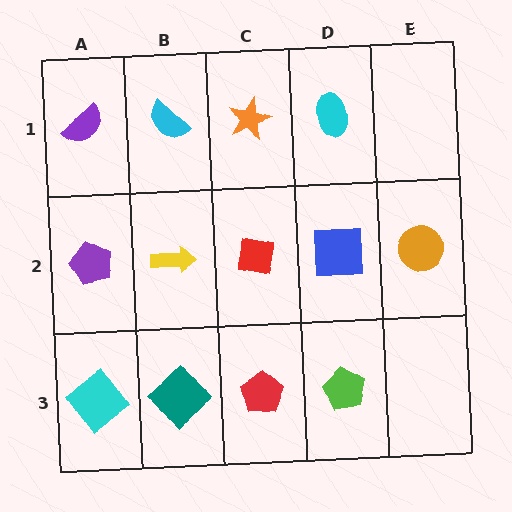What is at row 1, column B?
A cyan semicircle.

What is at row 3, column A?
A cyan diamond.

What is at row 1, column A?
A purple semicircle.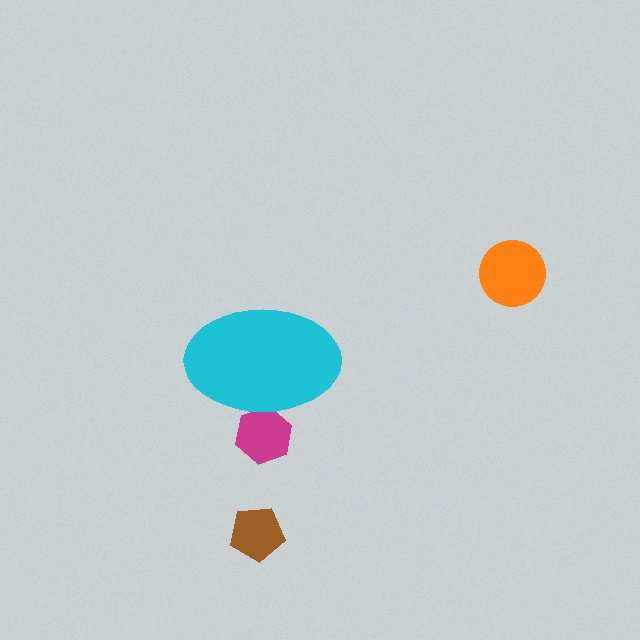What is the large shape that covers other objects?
A cyan ellipse.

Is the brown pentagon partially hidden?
No, the brown pentagon is fully visible.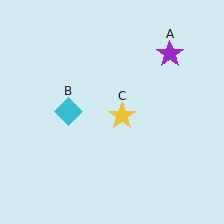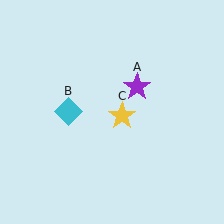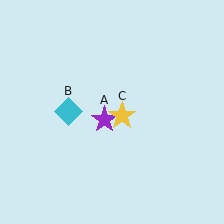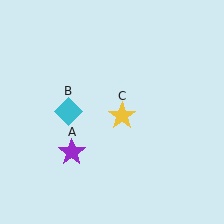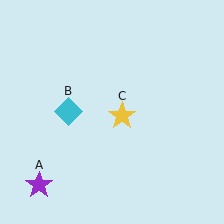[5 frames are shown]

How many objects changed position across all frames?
1 object changed position: purple star (object A).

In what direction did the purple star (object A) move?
The purple star (object A) moved down and to the left.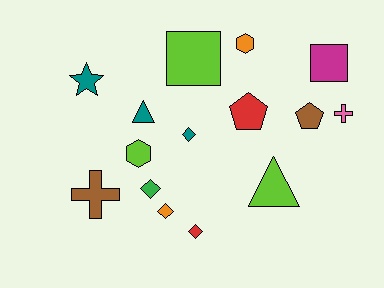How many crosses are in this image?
There are 2 crosses.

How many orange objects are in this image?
There are 2 orange objects.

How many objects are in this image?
There are 15 objects.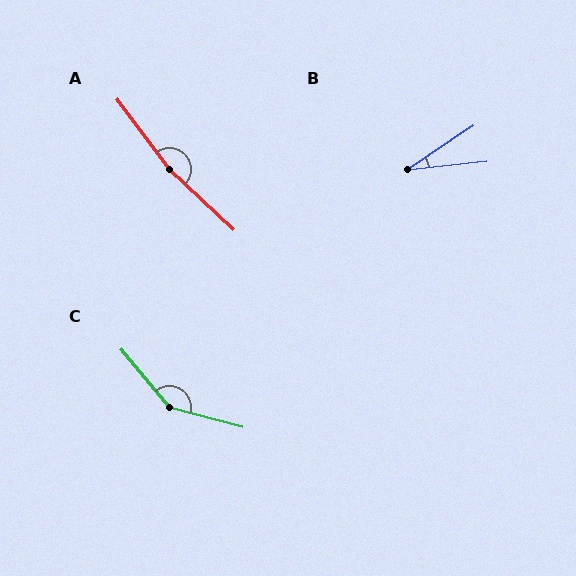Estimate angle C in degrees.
Approximately 145 degrees.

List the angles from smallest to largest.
B (27°), C (145°), A (170°).